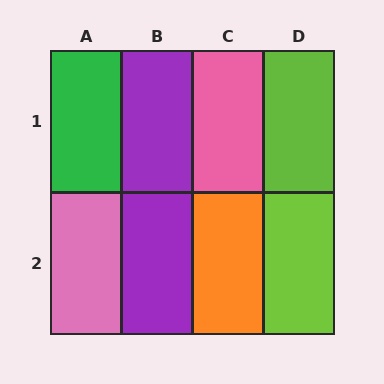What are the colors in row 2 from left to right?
Pink, purple, orange, lime.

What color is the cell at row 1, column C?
Pink.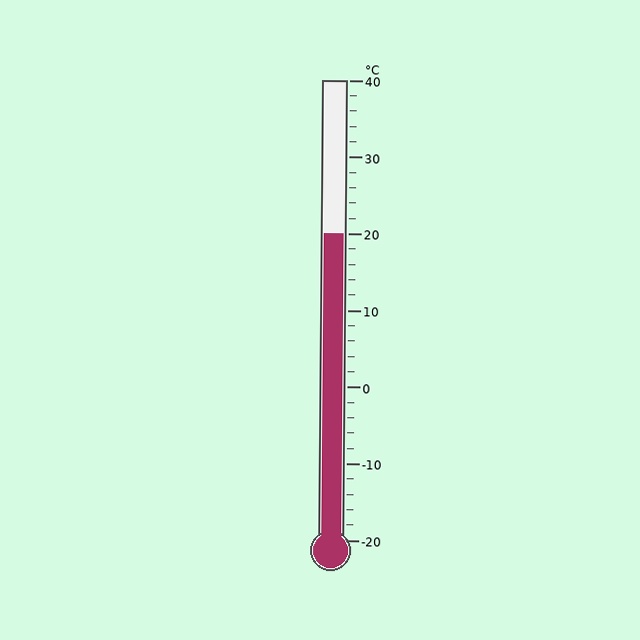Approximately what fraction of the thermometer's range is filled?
The thermometer is filled to approximately 65% of its range.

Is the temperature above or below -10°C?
The temperature is above -10°C.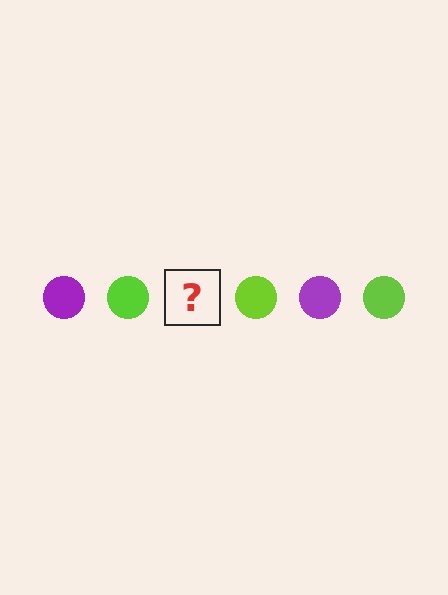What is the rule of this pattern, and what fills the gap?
The rule is that the pattern cycles through purple, lime circles. The gap should be filled with a purple circle.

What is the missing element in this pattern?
The missing element is a purple circle.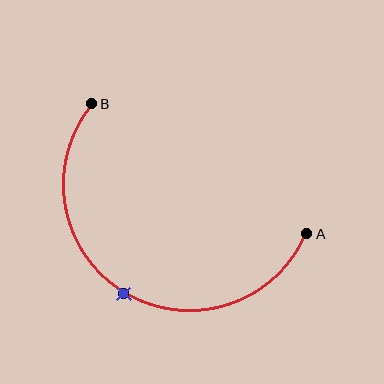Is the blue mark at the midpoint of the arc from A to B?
Yes. The blue mark lies on the arc at equal arc-length from both A and B — it is the arc midpoint.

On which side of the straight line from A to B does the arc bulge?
The arc bulges below the straight line connecting A and B.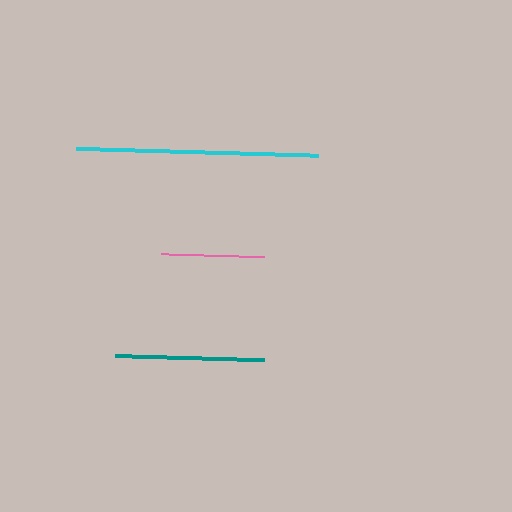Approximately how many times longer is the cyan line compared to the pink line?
The cyan line is approximately 2.3 times the length of the pink line.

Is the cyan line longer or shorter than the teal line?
The cyan line is longer than the teal line.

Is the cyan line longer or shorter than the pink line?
The cyan line is longer than the pink line.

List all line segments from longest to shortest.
From longest to shortest: cyan, teal, pink.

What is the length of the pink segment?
The pink segment is approximately 103 pixels long.